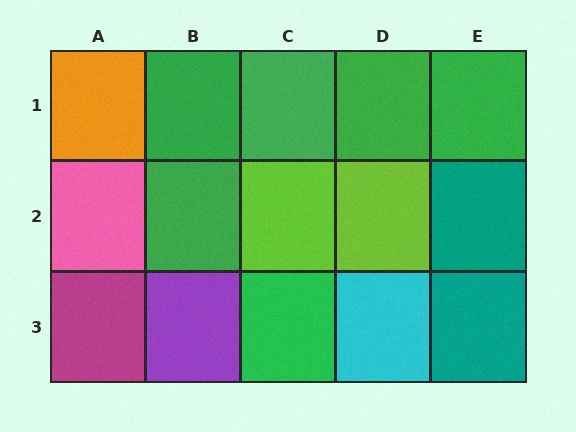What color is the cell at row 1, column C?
Green.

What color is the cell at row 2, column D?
Lime.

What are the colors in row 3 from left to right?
Magenta, purple, green, cyan, teal.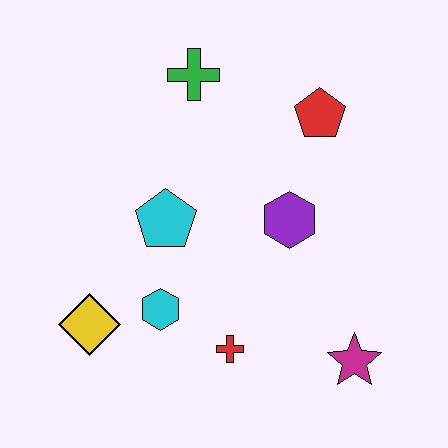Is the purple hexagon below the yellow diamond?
No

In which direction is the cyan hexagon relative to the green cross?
The cyan hexagon is below the green cross.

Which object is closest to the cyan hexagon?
The yellow diamond is closest to the cyan hexagon.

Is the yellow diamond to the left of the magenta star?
Yes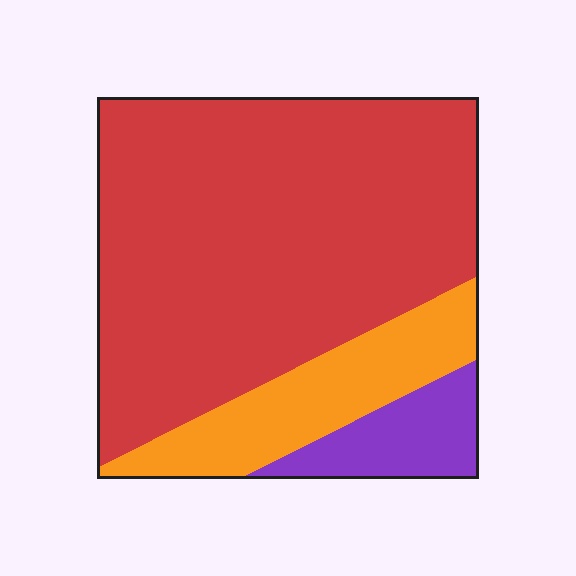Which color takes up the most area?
Red, at roughly 70%.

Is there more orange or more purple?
Orange.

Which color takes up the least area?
Purple, at roughly 10%.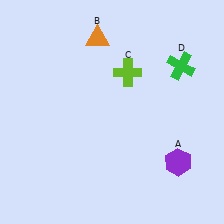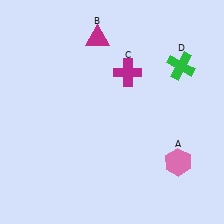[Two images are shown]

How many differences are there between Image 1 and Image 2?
There are 3 differences between the two images.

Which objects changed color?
A changed from purple to pink. B changed from orange to magenta. C changed from lime to magenta.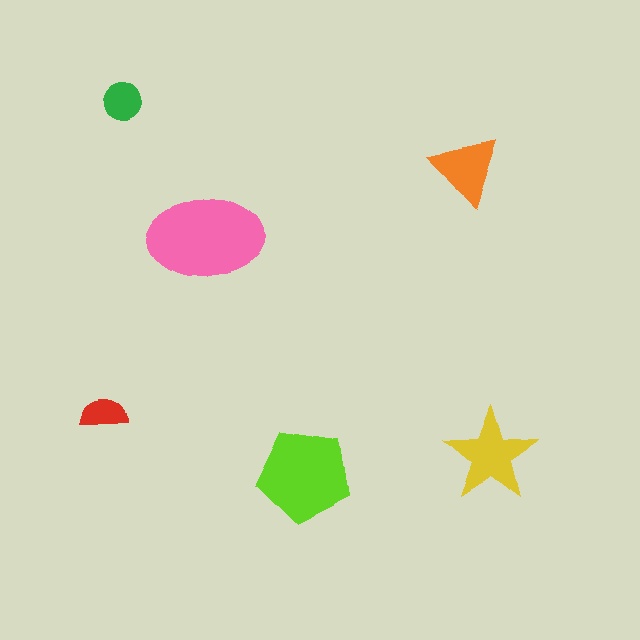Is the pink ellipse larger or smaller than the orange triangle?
Larger.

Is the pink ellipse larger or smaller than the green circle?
Larger.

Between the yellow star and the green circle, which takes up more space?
The yellow star.